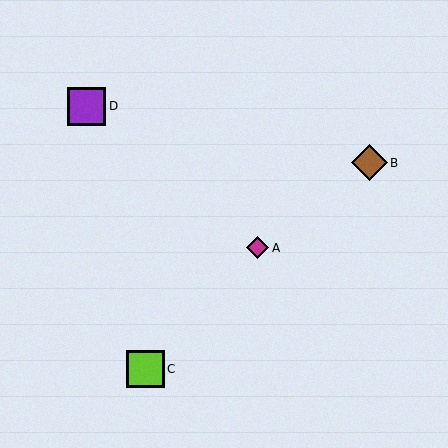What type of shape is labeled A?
Shape A is a magenta diamond.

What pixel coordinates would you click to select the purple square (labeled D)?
Click at (87, 106) to select the purple square D.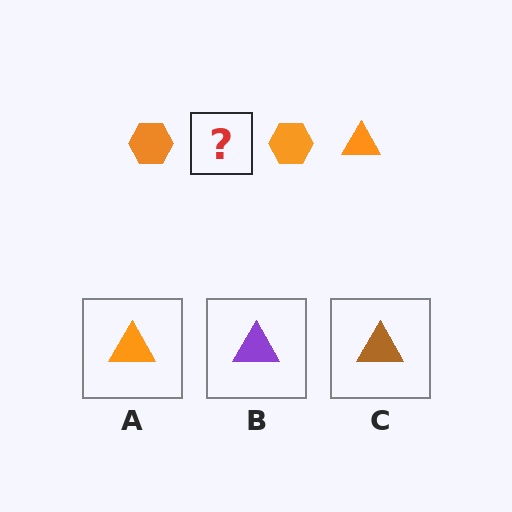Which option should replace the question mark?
Option A.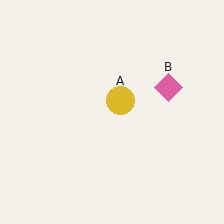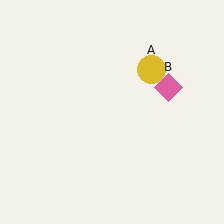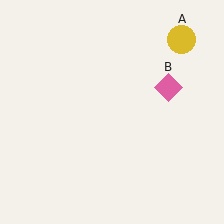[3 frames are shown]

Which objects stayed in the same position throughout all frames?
Pink diamond (object B) remained stationary.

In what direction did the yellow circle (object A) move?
The yellow circle (object A) moved up and to the right.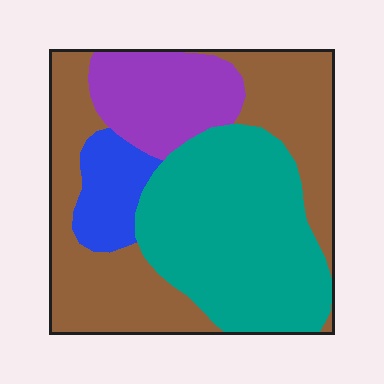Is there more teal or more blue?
Teal.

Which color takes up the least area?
Blue, at roughly 10%.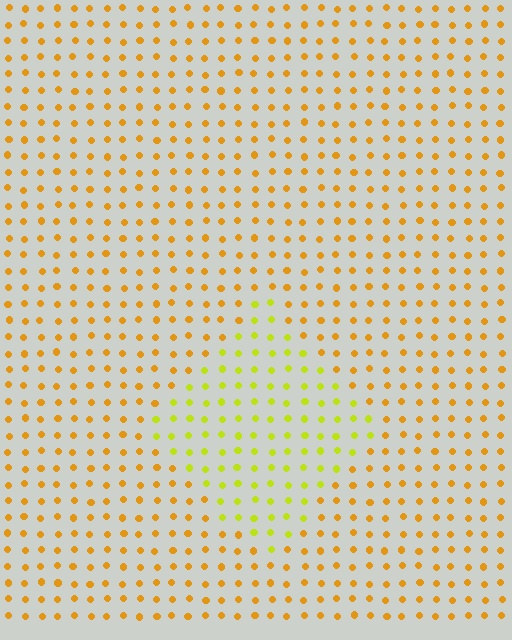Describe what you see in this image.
The image is filled with small orange elements in a uniform arrangement. A diamond-shaped region is visible where the elements are tinted to a slightly different hue, forming a subtle color boundary.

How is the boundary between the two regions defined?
The boundary is defined purely by a slight shift in hue (about 34 degrees). Spacing, size, and orientation are identical on both sides.